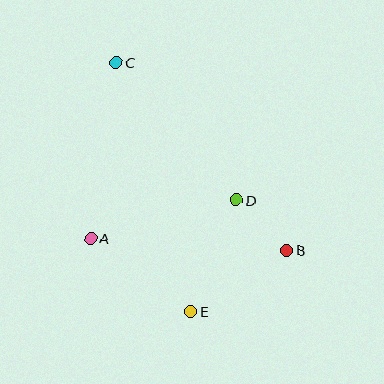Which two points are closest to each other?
Points B and D are closest to each other.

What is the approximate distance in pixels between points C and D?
The distance between C and D is approximately 183 pixels.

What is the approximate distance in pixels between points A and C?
The distance between A and C is approximately 178 pixels.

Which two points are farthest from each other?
Points C and E are farthest from each other.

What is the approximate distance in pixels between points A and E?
The distance between A and E is approximately 124 pixels.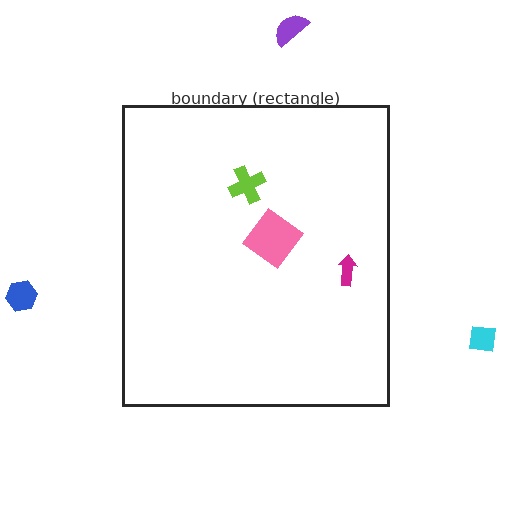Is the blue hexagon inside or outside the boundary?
Outside.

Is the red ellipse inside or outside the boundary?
Inside.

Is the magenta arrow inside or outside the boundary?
Inside.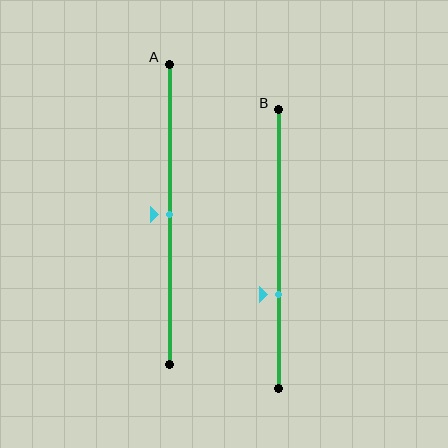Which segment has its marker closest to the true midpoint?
Segment A has its marker closest to the true midpoint.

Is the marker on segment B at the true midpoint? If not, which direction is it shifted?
No, the marker on segment B is shifted downward by about 17% of the segment length.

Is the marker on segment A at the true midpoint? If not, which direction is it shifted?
Yes, the marker on segment A is at the true midpoint.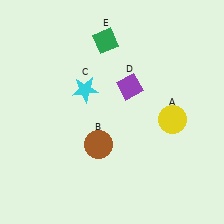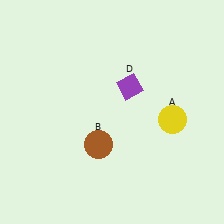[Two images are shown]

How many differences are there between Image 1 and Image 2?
There are 2 differences between the two images.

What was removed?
The green diamond (E), the cyan star (C) were removed in Image 2.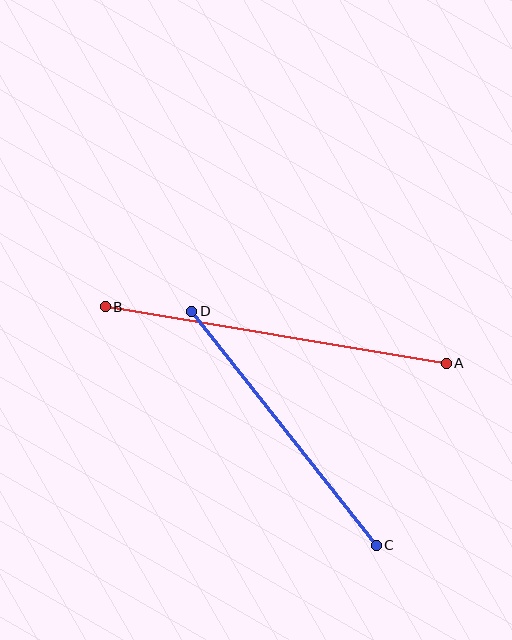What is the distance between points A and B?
The distance is approximately 346 pixels.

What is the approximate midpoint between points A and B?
The midpoint is at approximately (276, 335) pixels.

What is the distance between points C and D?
The distance is approximately 298 pixels.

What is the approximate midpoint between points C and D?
The midpoint is at approximately (284, 428) pixels.